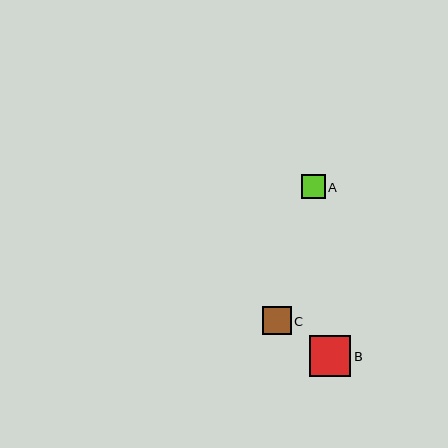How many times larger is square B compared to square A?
Square B is approximately 1.7 times the size of square A.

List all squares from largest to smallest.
From largest to smallest: B, C, A.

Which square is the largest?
Square B is the largest with a size of approximately 41 pixels.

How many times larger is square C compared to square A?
Square C is approximately 1.2 times the size of square A.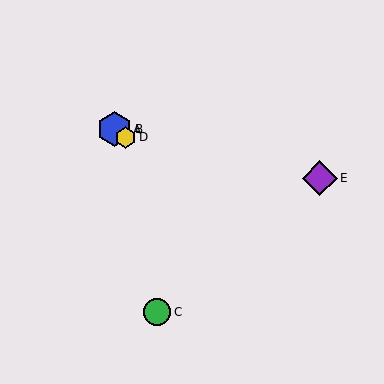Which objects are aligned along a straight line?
Objects A, B, D are aligned along a straight line.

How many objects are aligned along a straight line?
3 objects (A, B, D) are aligned along a straight line.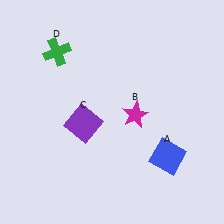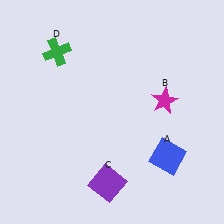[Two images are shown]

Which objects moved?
The objects that moved are: the magenta star (B), the purple square (C).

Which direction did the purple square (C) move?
The purple square (C) moved down.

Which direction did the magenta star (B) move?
The magenta star (B) moved right.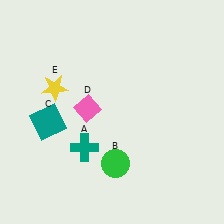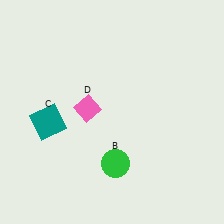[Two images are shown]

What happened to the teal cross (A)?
The teal cross (A) was removed in Image 2. It was in the bottom-left area of Image 1.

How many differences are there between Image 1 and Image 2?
There are 2 differences between the two images.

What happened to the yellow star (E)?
The yellow star (E) was removed in Image 2. It was in the top-left area of Image 1.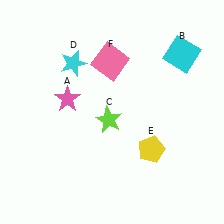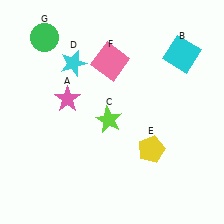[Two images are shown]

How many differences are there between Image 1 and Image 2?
There is 1 difference between the two images.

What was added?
A green circle (G) was added in Image 2.